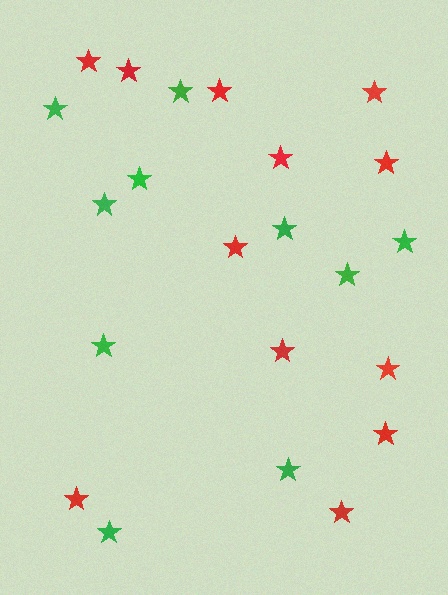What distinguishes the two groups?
There are 2 groups: one group of red stars (12) and one group of green stars (10).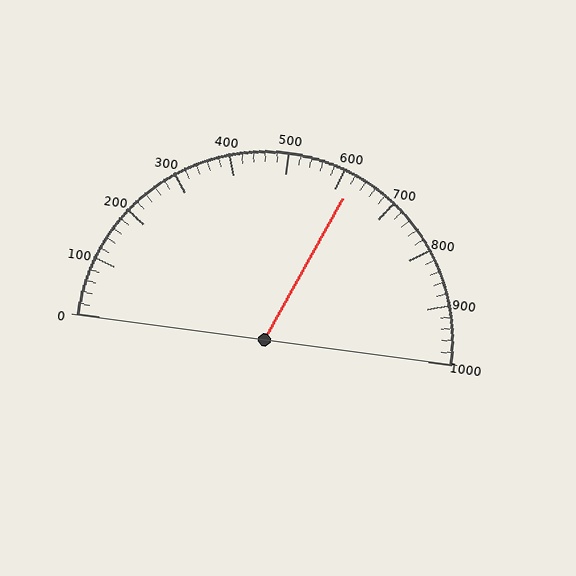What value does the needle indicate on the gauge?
The needle indicates approximately 620.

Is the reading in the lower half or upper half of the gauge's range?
The reading is in the upper half of the range (0 to 1000).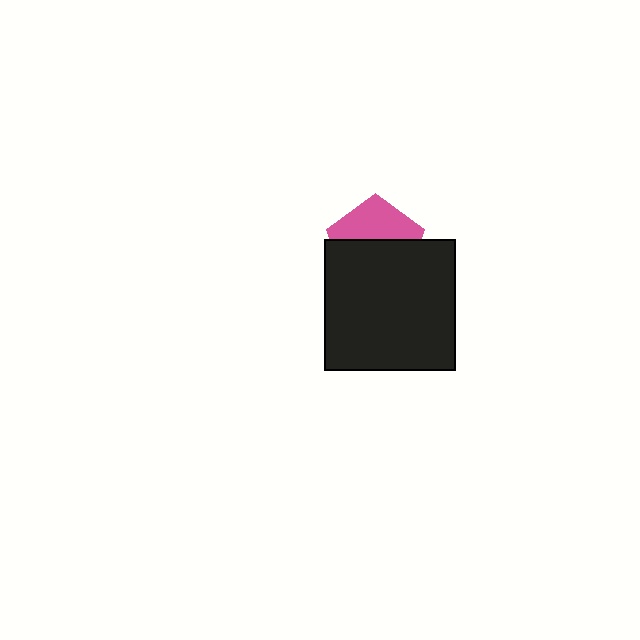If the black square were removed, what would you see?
You would see the complete pink pentagon.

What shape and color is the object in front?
The object in front is a black square.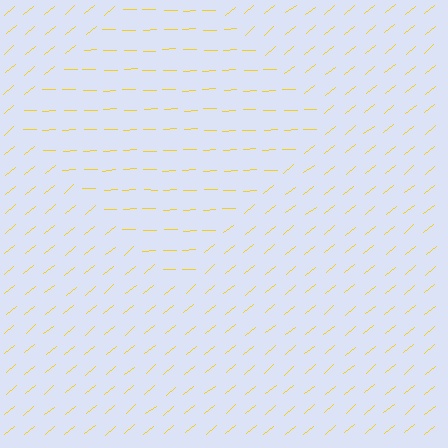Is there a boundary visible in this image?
Yes, there is a texture boundary formed by a change in line orientation.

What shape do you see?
I see a diamond.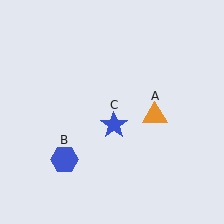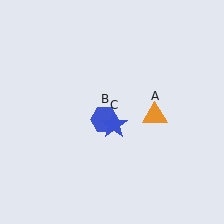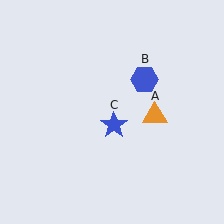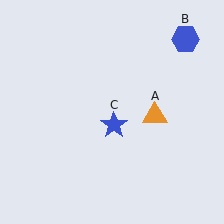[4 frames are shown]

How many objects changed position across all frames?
1 object changed position: blue hexagon (object B).